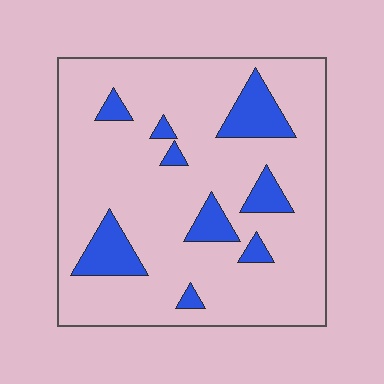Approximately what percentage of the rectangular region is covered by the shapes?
Approximately 15%.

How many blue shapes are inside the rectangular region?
9.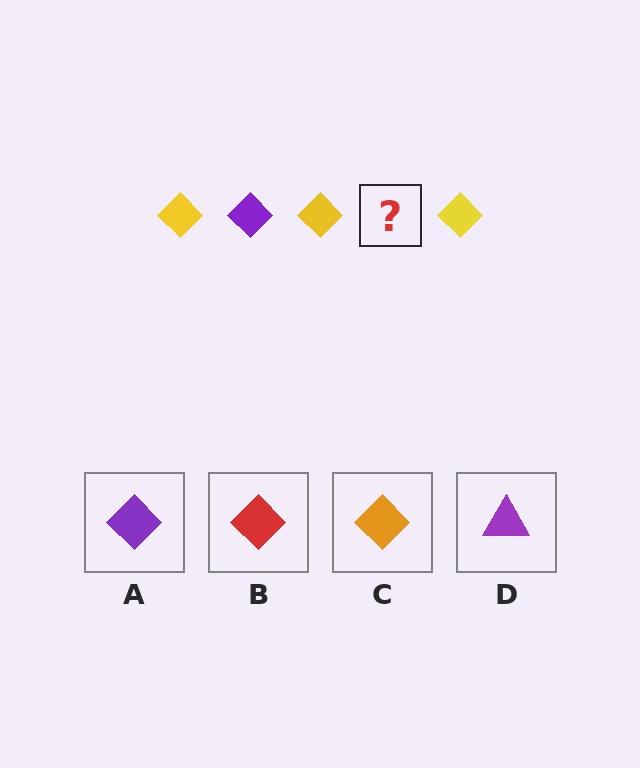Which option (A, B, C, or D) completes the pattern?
A.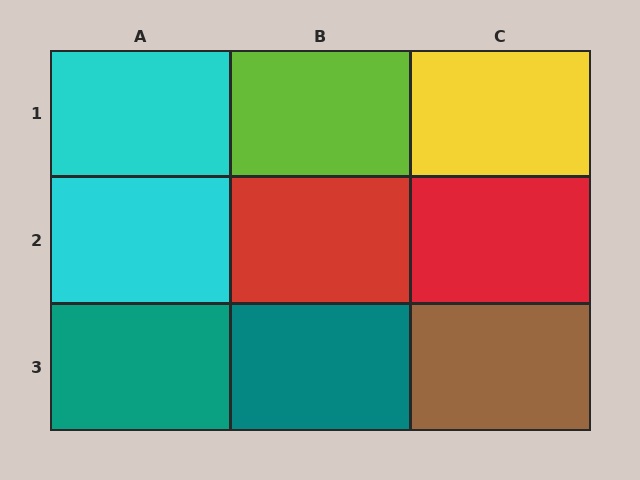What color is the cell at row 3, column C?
Brown.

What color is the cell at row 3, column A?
Teal.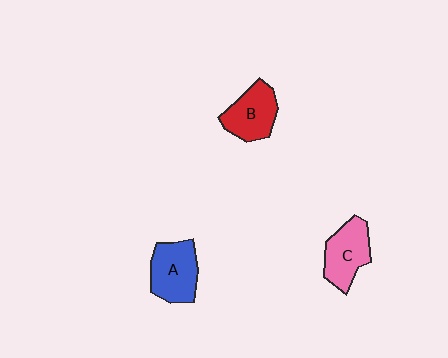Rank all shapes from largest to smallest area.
From largest to smallest: A (blue), C (pink), B (red).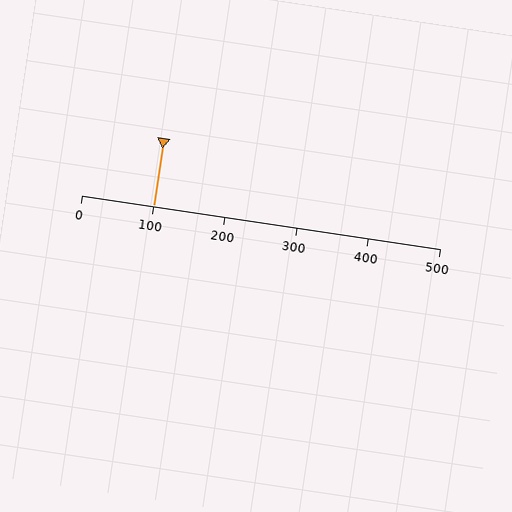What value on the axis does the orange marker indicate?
The marker indicates approximately 100.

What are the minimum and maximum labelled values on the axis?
The axis runs from 0 to 500.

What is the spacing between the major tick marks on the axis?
The major ticks are spaced 100 apart.